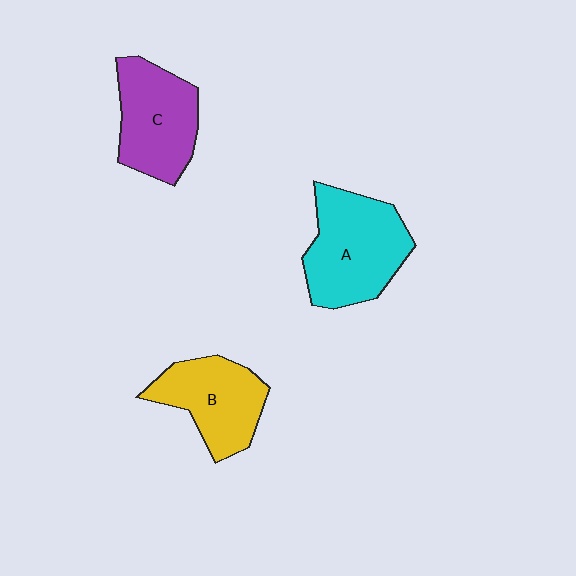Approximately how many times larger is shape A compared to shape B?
Approximately 1.3 times.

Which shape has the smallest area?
Shape B (yellow).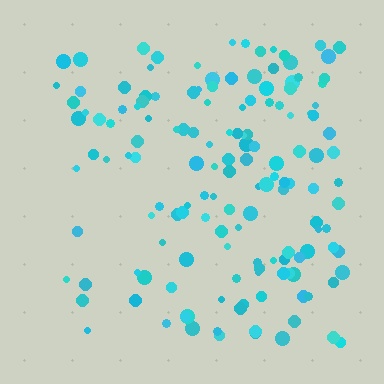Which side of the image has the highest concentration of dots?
The right.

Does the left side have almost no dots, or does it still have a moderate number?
Still a moderate number, just noticeably fewer than the right.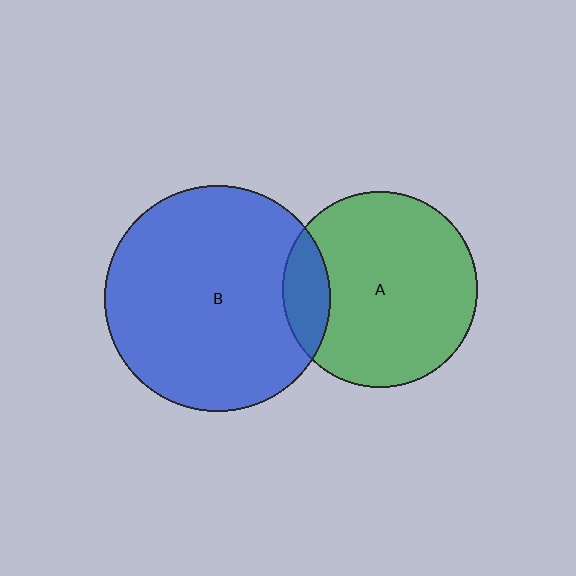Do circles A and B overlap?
Yes.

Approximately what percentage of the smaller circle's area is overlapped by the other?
Approximately 15%.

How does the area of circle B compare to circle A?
Approximately 1.3 times.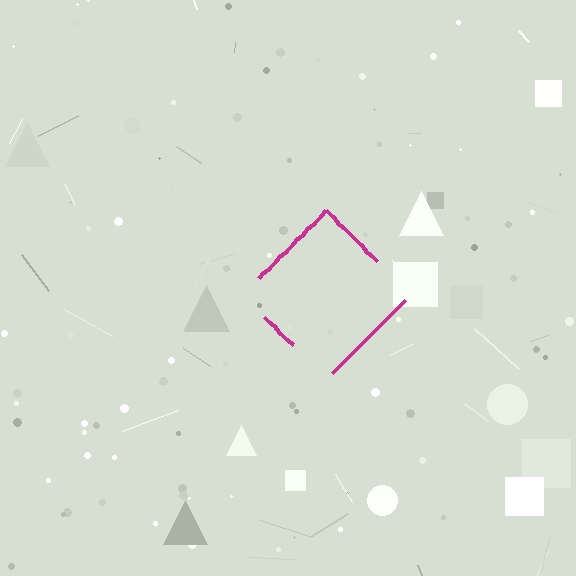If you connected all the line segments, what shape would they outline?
They would outline a diamond.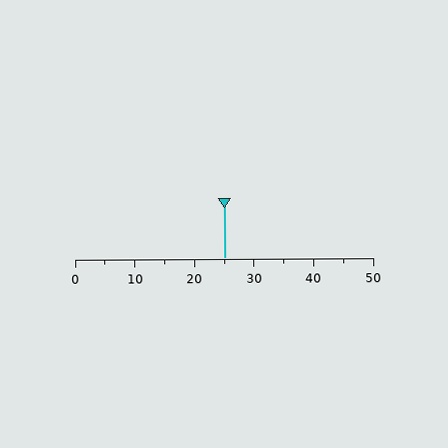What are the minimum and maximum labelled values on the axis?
The axis runs from 0 to 50.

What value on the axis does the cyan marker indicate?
The marker indicates approximately 25.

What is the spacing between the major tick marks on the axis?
The major ticks are spaced 10 apart.